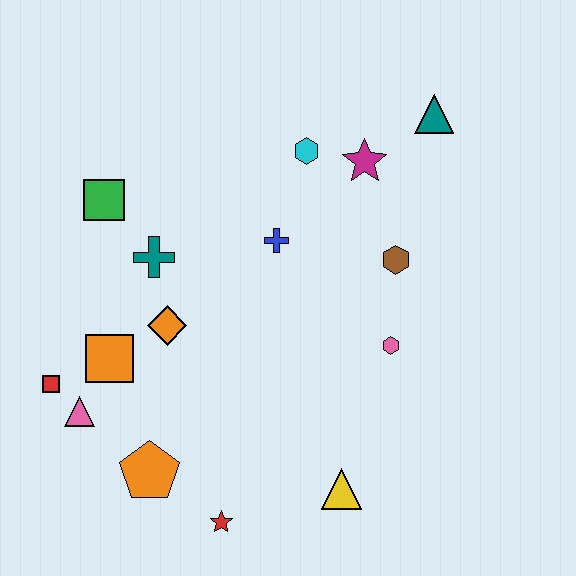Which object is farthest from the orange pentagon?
The teal triangle is farthest from the orange pentagon.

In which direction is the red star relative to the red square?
The red star is to the right of the red square.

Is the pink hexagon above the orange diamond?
No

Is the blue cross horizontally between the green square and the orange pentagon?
No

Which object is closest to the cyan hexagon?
The magenta star is closest to the cyan hexagon.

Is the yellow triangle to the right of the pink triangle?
Yes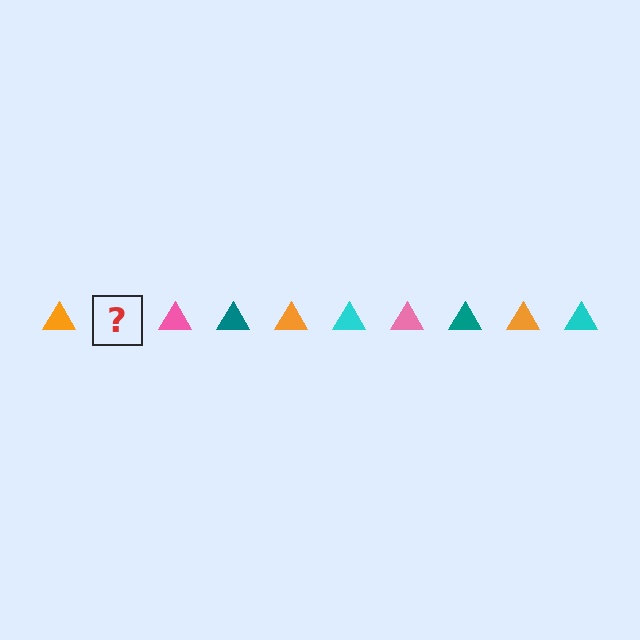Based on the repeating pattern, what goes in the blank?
The blank should be a cyan triangle.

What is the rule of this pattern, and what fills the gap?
The rule is that the pattern cycles through orange, cyan, pink, teal triangles. The gap should be filled with a cyan triangle.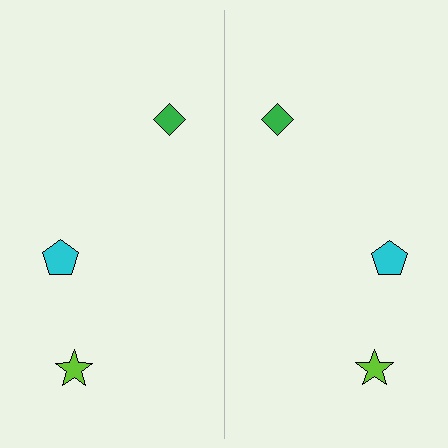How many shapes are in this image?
There are 6 shapes in this image.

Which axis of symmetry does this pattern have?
The pattern has a vertical axis of symmetry running through the center of the image.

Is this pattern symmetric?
Yes, this pattern has bilateral (reflection) symmetry.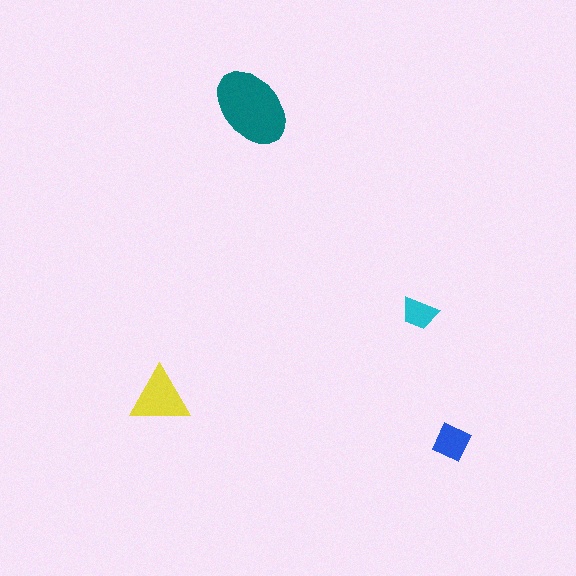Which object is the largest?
The teal ellipse.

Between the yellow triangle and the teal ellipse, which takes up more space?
The teal ellipse.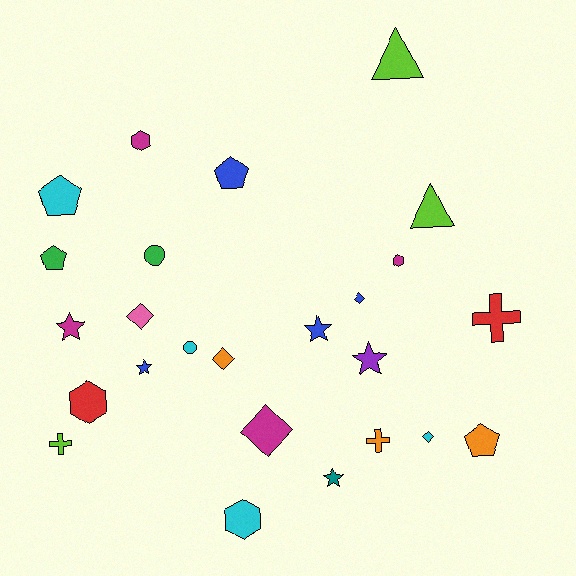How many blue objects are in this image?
There are 4 blue objects.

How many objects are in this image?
There are 25 objects.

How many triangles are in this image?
There are 2 triangles.